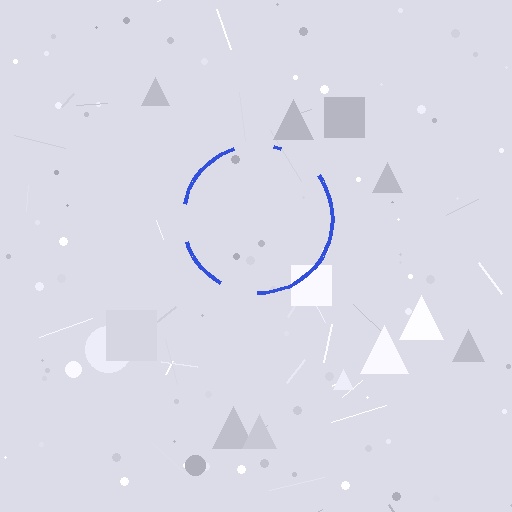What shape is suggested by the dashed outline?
The dashed outline suggests a circle.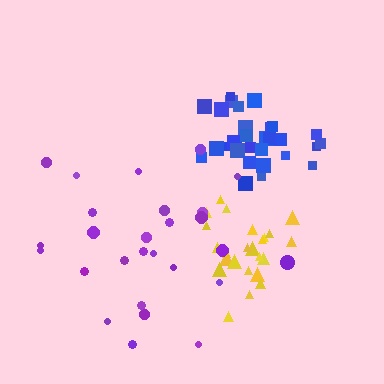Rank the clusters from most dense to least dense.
blue, yellow, purple.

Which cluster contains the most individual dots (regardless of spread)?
Blue (30).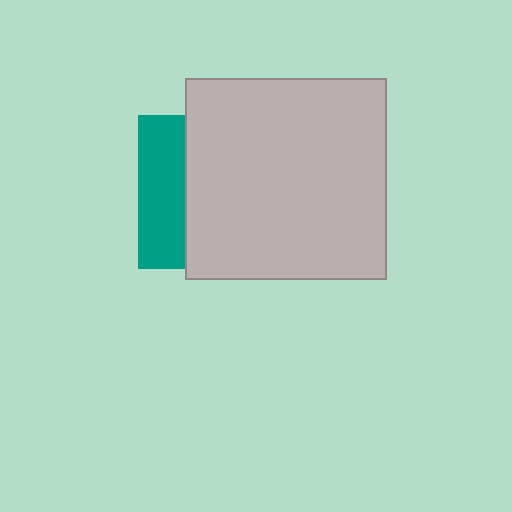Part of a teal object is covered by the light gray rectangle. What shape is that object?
It is a square.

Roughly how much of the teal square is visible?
A small part of it is visible (roughly 31%).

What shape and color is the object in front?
The object in front is a light gray rectangle.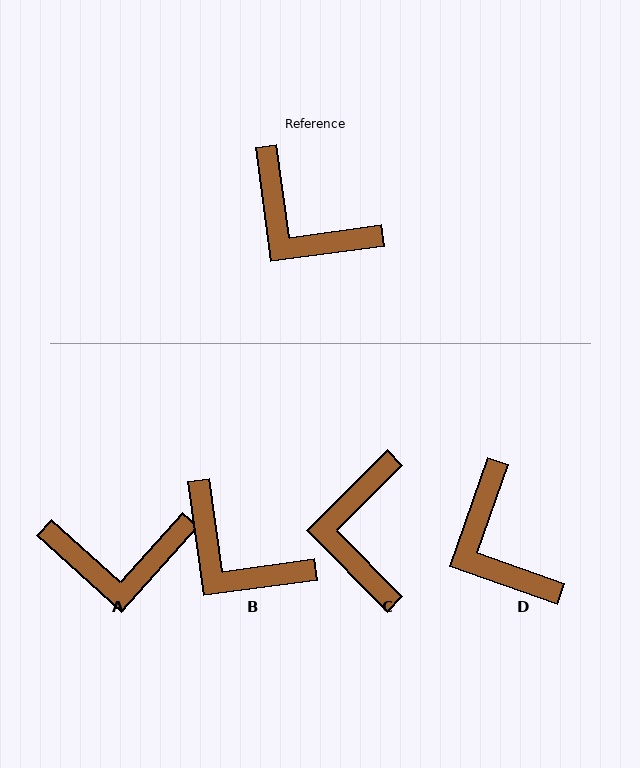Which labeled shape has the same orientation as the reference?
B.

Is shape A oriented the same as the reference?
No, it is off by about 40 degrees.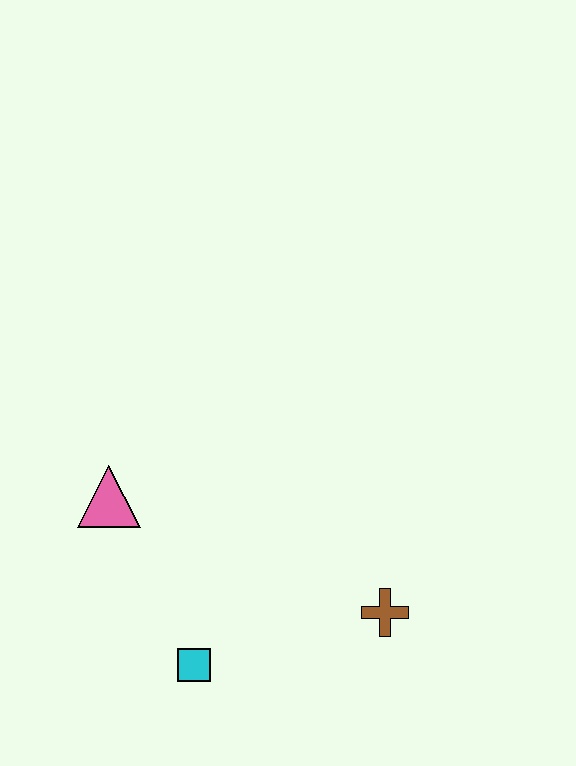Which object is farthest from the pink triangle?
The brown cross is farthest from the pink triangle.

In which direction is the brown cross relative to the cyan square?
The brown cross is to the right of the cyan square.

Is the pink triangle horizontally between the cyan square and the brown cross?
No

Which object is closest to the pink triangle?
The cyan square is closest to the pink triangle.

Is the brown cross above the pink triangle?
No